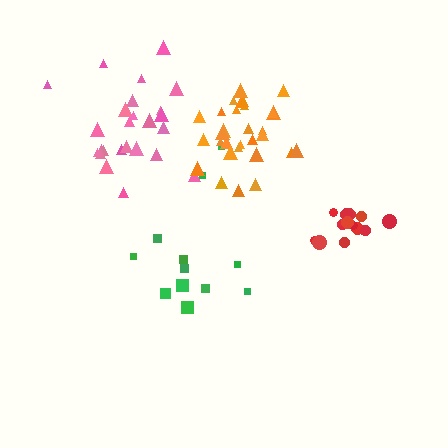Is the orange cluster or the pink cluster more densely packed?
Orange.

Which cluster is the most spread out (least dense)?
Green.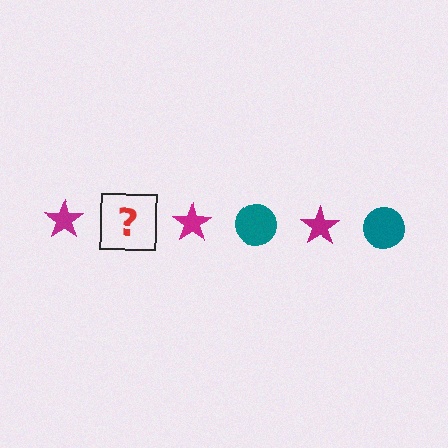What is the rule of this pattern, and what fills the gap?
The rule is that the pattern alternates between magenta star and teal circle. The gap should be filled with a teal circle.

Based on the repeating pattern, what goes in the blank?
The blank should be a teal circle.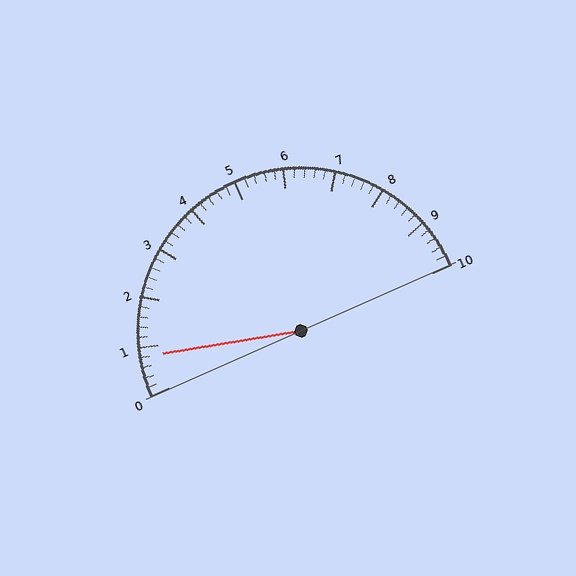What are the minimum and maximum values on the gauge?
The gauge ranges from 0 to 10.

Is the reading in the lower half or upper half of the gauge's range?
The reading is in the lower half of the range (0 to 10).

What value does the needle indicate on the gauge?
The needle indicates approximately 0.8.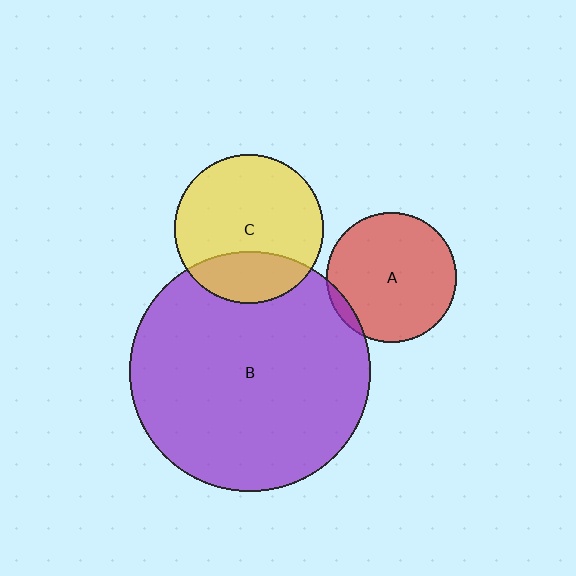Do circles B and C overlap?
Yes.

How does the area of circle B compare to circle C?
Approximately 2.6 times.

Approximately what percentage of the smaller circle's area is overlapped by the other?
Approximately 25%.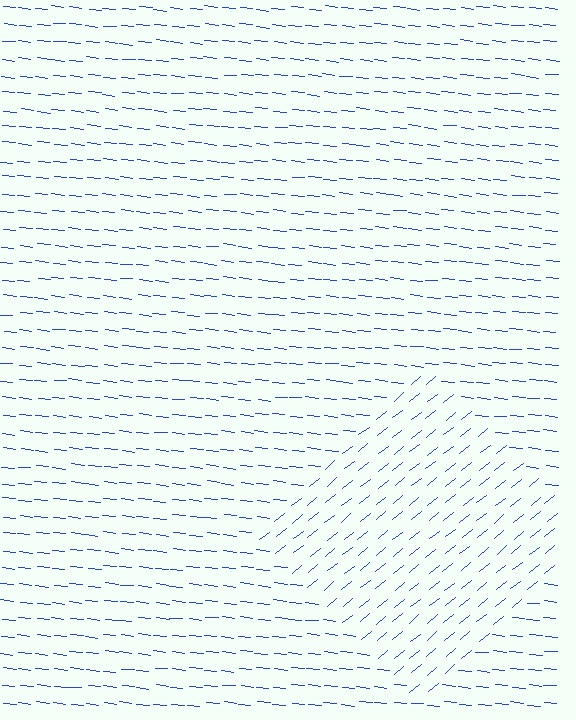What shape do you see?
I see a diamond.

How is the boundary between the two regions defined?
The boundary is defined purely by a change in line orientation (approximately 45 degrees difference). All lines are the same color and thickness.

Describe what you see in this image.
The image is filled with small blue line segments. A diamond region in the image has lines oriented differently from the surrounding lines, creating a visible texture boundary.